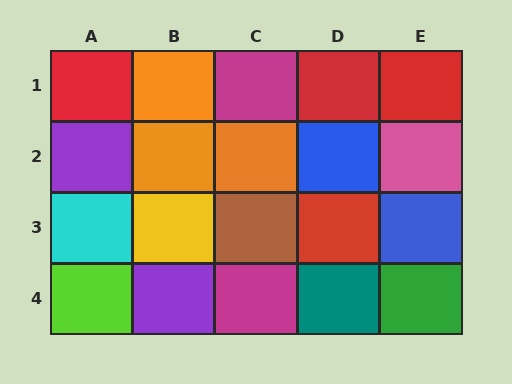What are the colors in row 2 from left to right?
Purple, orange, orange, blue, pink.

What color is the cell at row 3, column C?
Brown.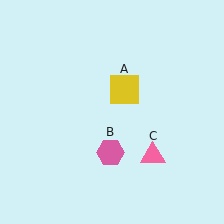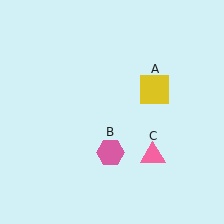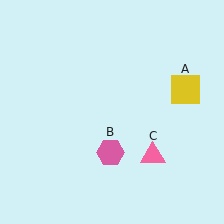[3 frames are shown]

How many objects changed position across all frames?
1 object changed position: yellow square (object A).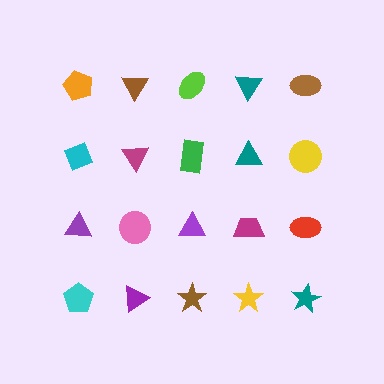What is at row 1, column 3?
A lime ellipse.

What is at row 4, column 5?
A teal star.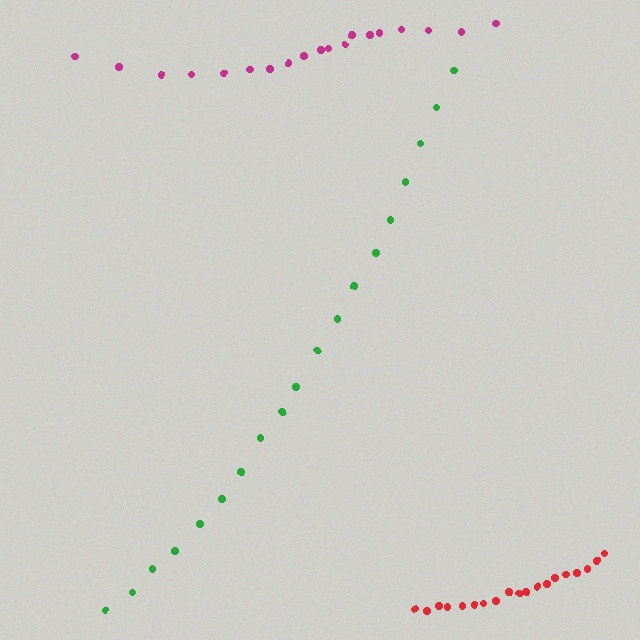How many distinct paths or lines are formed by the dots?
There are 3 distinct paths.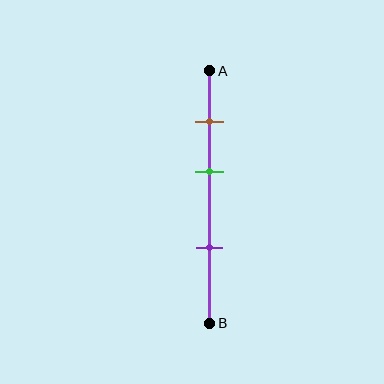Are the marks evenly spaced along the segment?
Yes, the marks are approximately evenly spaced.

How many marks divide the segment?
There are 3 marks dividing the segment.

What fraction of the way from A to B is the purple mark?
The purple mark is approximately 70% (0.7) of the way from A to B.